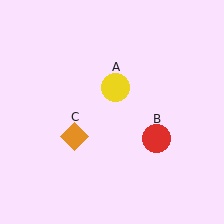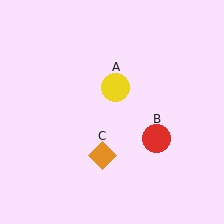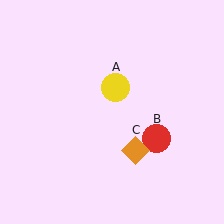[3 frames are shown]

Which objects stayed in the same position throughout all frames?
Yellow circle (object A) and red circle (object B) remained stationary.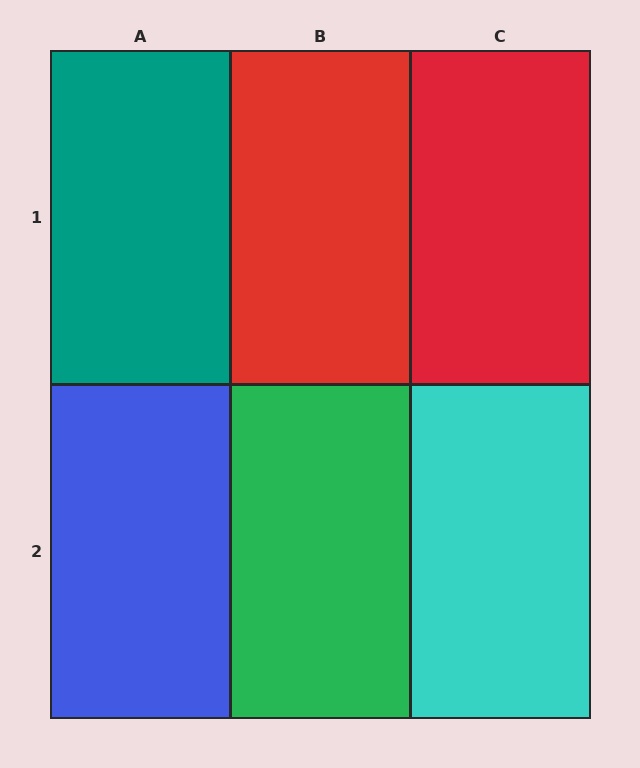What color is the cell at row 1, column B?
Red.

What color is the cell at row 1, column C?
Red.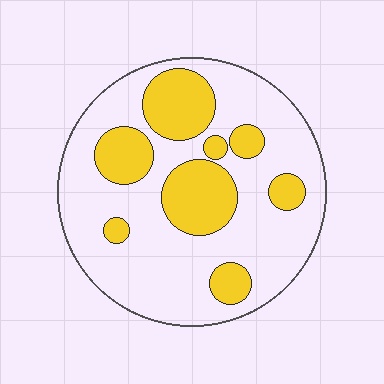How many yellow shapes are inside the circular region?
8.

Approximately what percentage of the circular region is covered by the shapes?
Approximately 30%.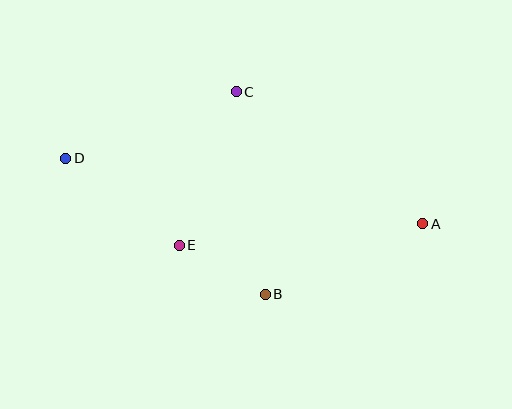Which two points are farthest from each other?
Points A and D are farthest from each other.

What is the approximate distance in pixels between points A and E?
The distance between A and E is approximately 244 pixels.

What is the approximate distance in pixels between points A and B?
The distance between A and B is approximately 172 pixels.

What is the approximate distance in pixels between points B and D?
The distance between B and D is approximately 241 pixels.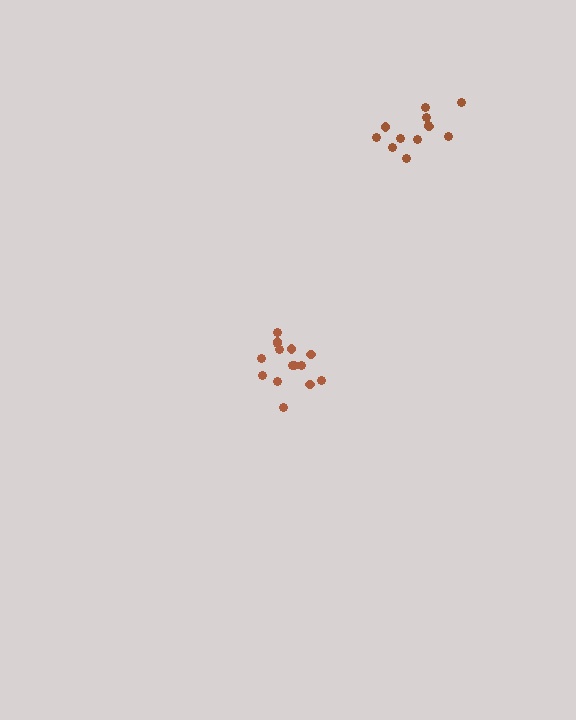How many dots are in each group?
Group 1: 12 dots, Group 2: 15 dots (27 total).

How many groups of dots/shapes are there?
There are 2 groups.